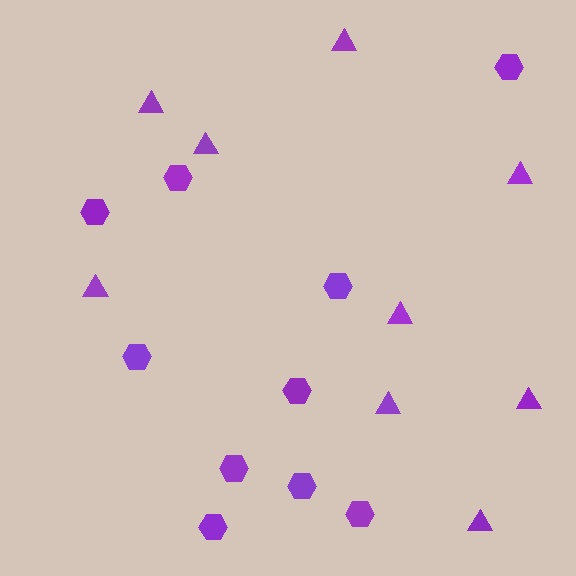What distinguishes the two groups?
There are 2 groups: one group of triangles (9) and one group of hexagons (10).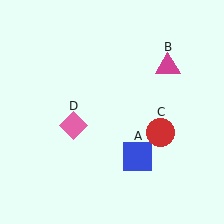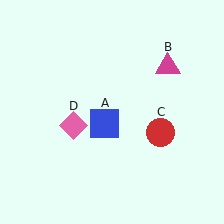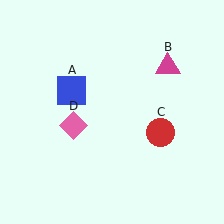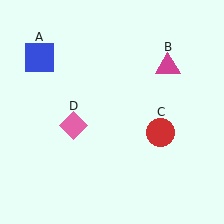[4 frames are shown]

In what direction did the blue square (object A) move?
The blue square (object A) moved up and to the left.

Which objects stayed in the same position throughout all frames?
Magenta triangle (object B) and red circle (object C) and pink diamond (object D) remained stationary.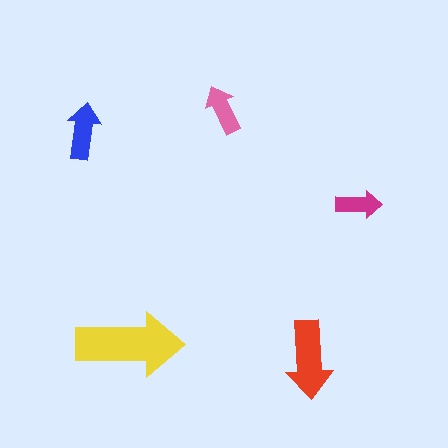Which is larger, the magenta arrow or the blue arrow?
The blue one.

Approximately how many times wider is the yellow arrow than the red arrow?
About 1.5 times wider.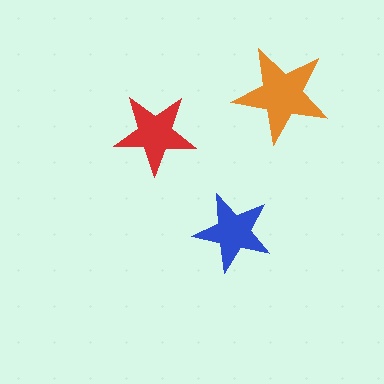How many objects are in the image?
There are 3 objects in the image.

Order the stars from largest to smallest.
the orange one, the red one, the blue one.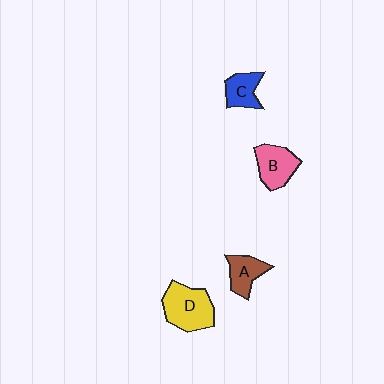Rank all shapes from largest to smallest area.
From largest to smallest: D (yellow), B (pink), A (brown), C (blue).